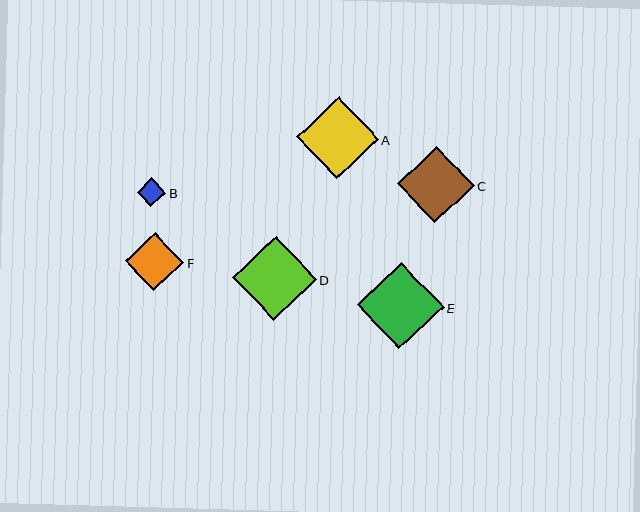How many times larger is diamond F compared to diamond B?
Diamond F is approximately 2.1 times the size of diamond B.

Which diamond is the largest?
Diamond E is the largest with a size of approximately 86 pixels.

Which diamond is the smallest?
Diamond B is the smallest with a size of approximately 28 pixels.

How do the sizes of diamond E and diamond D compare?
Diamond E and diamond D are approximately the same size.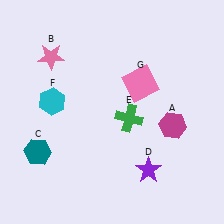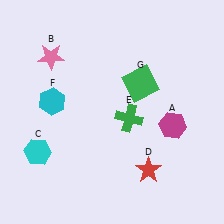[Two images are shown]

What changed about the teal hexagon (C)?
In Image 1, C is teal. In Image 2, it changed to cyan.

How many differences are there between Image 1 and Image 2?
There are 3 differences between the two images.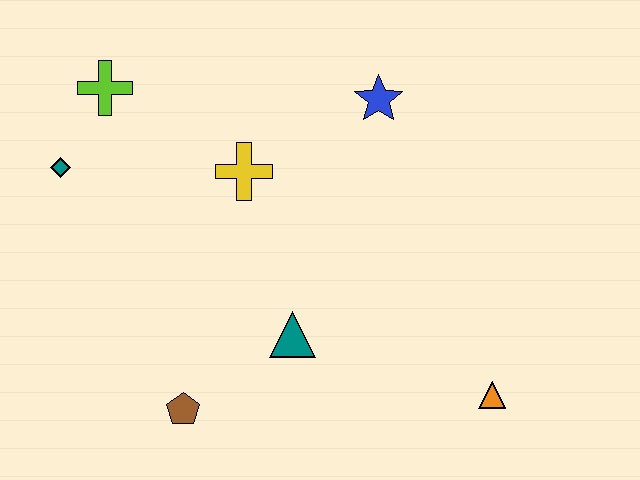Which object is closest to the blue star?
The yellow cross is closest to the blue star.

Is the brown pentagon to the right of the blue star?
No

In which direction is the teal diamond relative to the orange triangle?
The teal diamond is to the left of the orange triangle.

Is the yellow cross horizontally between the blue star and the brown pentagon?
Yes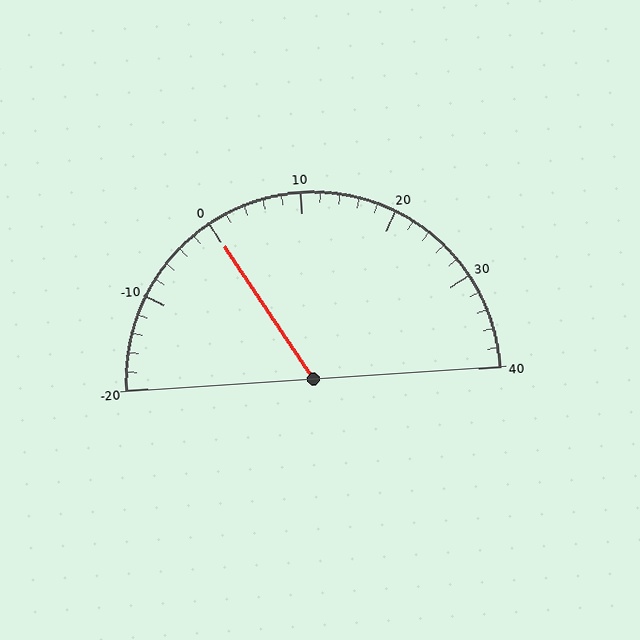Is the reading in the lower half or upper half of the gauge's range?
The reading is in the lower half of the range (-20 to 40).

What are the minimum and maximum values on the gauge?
The gauge ranges from -20 to 40.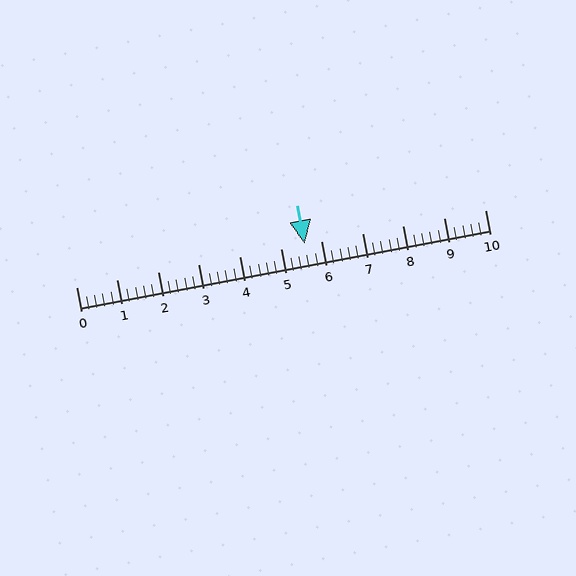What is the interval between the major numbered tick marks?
The major tick marks are spaced 1 units apart.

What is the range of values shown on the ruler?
The ruler shows values from 0 to 10.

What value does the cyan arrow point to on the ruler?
The cyan arrow points to approximately 5.6.